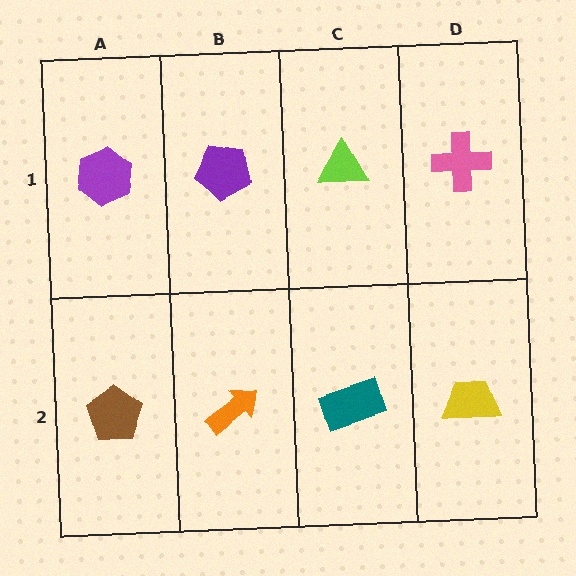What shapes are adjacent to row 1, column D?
A yellow trapezoid (row 2, column D), a lime triangle (row 1, column C).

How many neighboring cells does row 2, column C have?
3.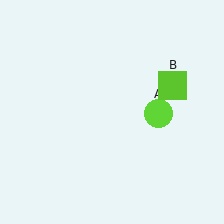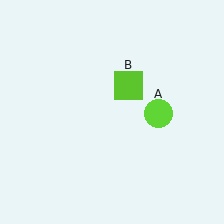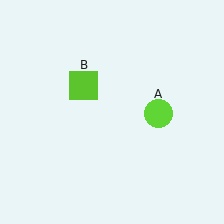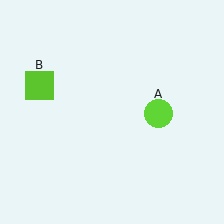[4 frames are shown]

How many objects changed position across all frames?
1 object changed position: lime square (object B).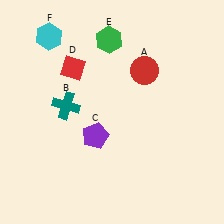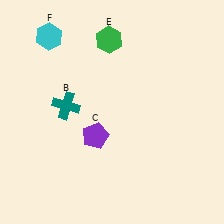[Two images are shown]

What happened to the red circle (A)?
The red circle (A) was removed in Image 2. It was in the top-right area of Image 1.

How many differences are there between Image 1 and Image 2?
There are 2 differences between the two images.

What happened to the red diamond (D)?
The red diamond (D) was removed in Image 2. It was in the top-left area of Image 1.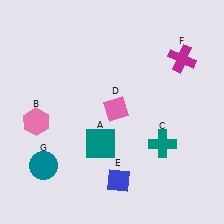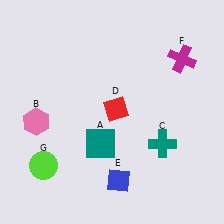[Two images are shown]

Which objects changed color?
D changed from pink to red. G changed from teal to lime.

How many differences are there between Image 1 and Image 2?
There are 2 differences between the two images.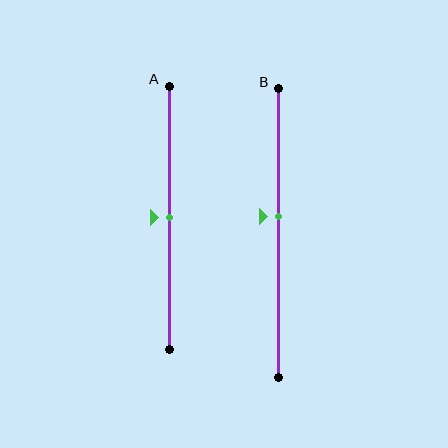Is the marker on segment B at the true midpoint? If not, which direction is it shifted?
No, the marker on segment B is shifted upward by about 6% of the segment length.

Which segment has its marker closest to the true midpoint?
Segment A has its marker closest to the true midpoint.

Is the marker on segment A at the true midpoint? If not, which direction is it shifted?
Yes, the marker on segment A is at the true midpoint.